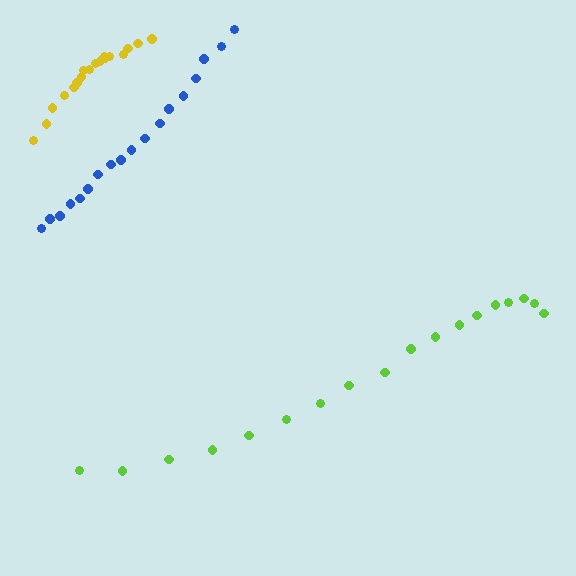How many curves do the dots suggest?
There are 3 distinct paths.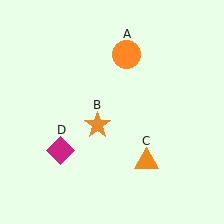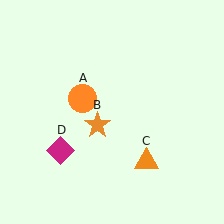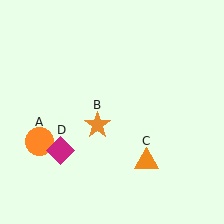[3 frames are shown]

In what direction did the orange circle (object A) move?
The orange circle (object A) moved down and to the left.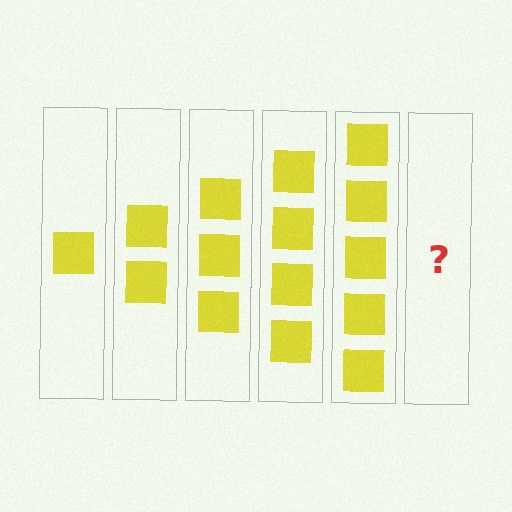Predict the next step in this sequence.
The next step is 6 squares.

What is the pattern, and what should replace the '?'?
The pattern is that each step adds one more square. The '?' should be 6 squares.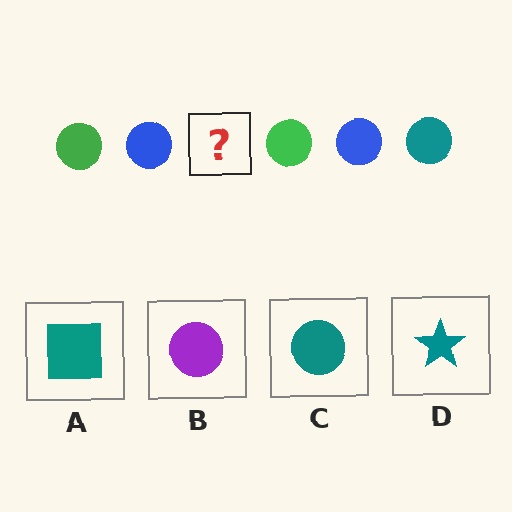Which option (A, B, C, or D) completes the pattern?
C.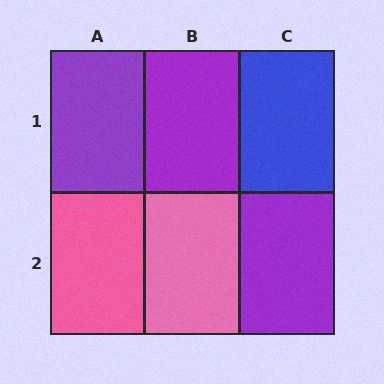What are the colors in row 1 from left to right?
Purple, purple, blue.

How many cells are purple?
3 cells are purple.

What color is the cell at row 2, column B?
Pink.